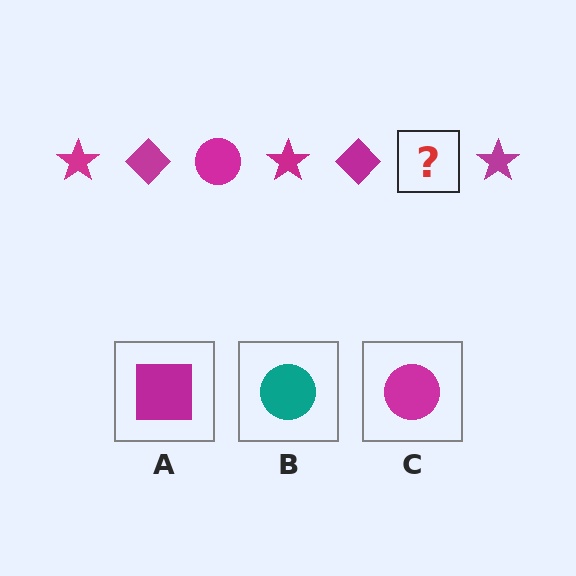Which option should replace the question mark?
Option C.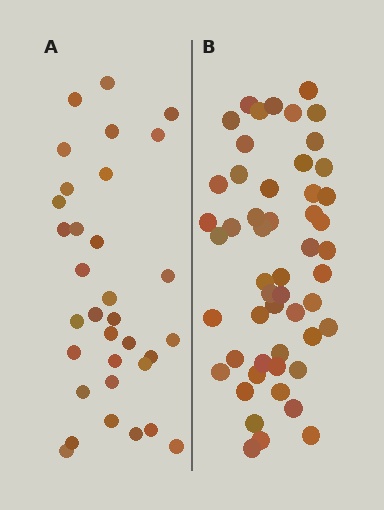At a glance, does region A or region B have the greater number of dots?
Region B (the right region) has more dots.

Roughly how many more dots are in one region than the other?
Region B has approximately 20 more dots than region A.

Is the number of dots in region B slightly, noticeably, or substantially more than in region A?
Region B has substantially more. The ratio is roughly 1.6 to 1.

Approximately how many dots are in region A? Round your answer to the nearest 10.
About 30 dots. (The exact count is 33, which rounds to 30.)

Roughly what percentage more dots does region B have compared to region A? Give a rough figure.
About 60% more.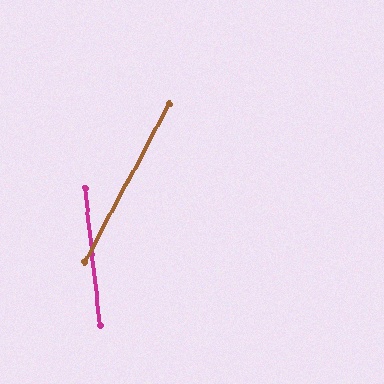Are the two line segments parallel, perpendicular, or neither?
Neither parallel nor perpendicular — they differ by about 35°.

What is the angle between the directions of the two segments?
Approximately 35 degrees.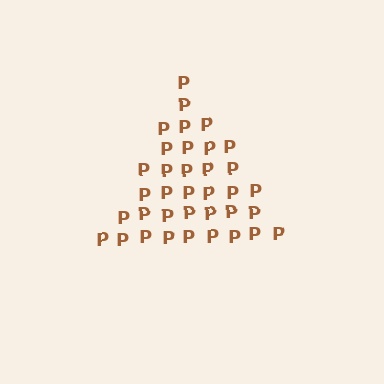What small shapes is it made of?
It is made of small letter P's.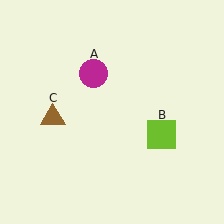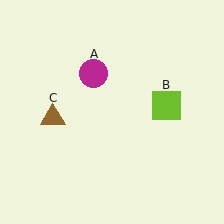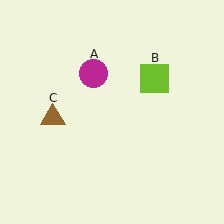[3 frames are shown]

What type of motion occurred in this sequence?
The lime square (object B) rotated counterclockwise around the center of the scene.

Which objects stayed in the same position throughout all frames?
Magenta circle (object A) and brown triangle (object C) remained stationary.